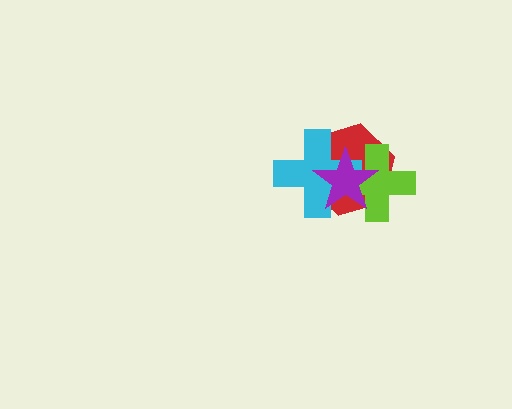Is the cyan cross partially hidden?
Yes, it is partially covered by another shape.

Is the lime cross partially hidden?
Yes, it is partially covered by another shape.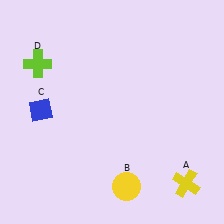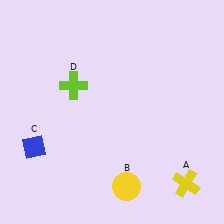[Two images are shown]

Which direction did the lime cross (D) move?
The lime cross (D) moved right.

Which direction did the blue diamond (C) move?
The blue diamond (C) moved down.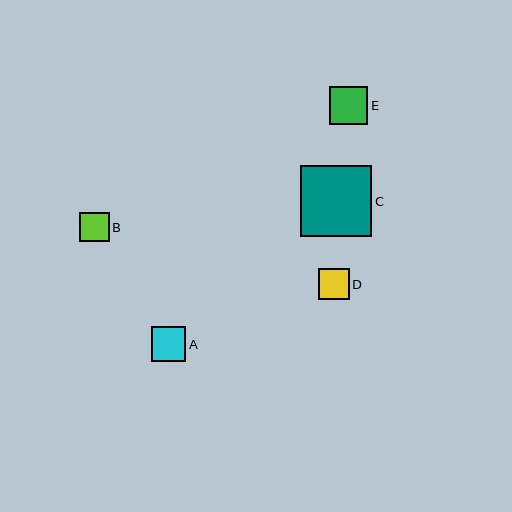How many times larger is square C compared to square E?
Square C is approximately 1.9 times the size of square E.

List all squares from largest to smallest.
From largest to smallest: C, E, A, D, B.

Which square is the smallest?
Square B is the smallest with a size of approximately 30 pixels.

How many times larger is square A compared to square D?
Square A is approximately 1.1 times the size of square D.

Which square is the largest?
Square C is the largest with a size of approximately 71 pixels.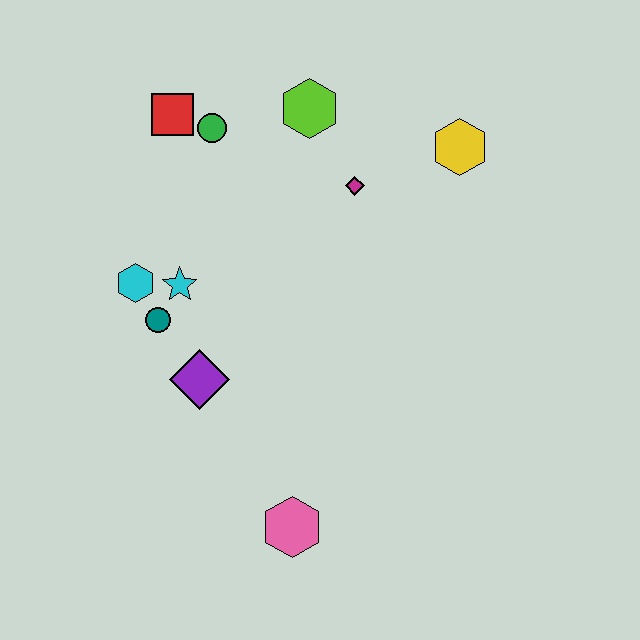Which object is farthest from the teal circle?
The yellow hexagon is farthest from the teal circle.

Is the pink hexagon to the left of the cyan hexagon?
No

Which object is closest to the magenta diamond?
The lime hexagon is closest to the magenta diamond.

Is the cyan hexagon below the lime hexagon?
Yes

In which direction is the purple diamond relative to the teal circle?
The purple diamond is below the teal circle.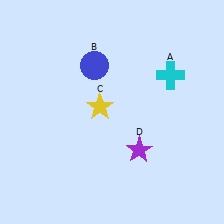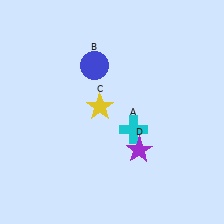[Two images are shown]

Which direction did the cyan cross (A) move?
The cyan cross (A) moved down.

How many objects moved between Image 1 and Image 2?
1 object moved between the two images.